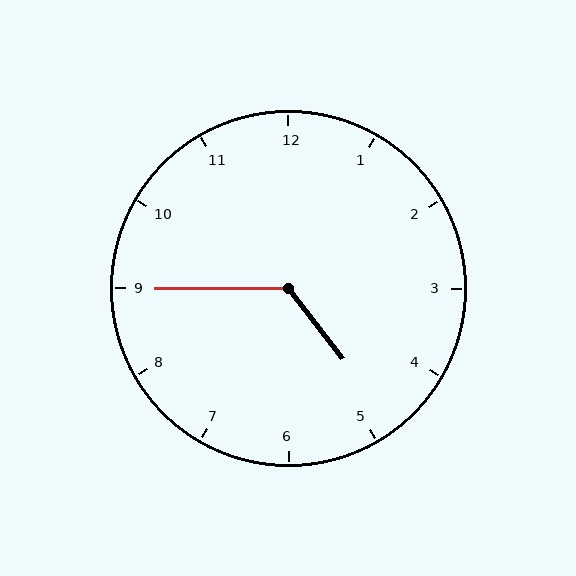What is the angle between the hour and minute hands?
Approximately 128 degrees.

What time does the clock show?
4:45.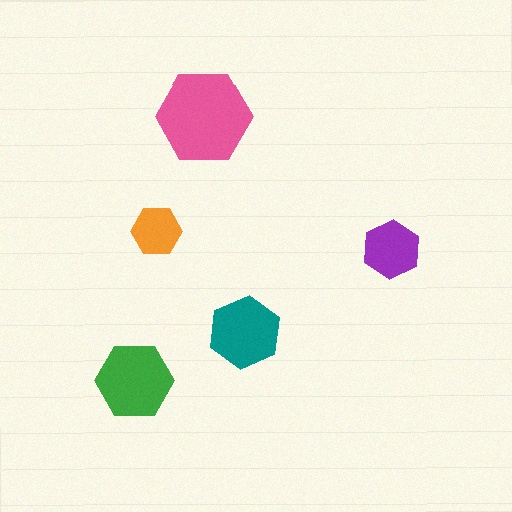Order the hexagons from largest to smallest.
the pink one, the green one, the teal one, the purple one, the orange one.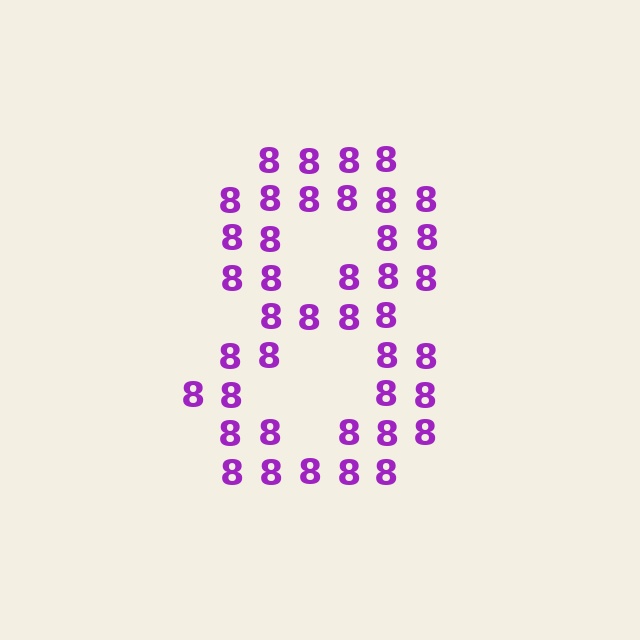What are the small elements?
The small elements are digit 8's.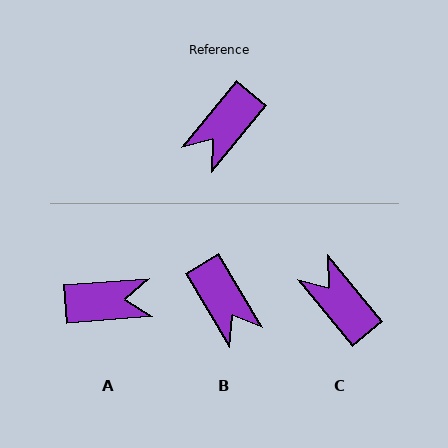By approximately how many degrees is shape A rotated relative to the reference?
Approximately 134 degrees counter-clockwise.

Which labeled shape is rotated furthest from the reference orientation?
A, about 134 degrees away.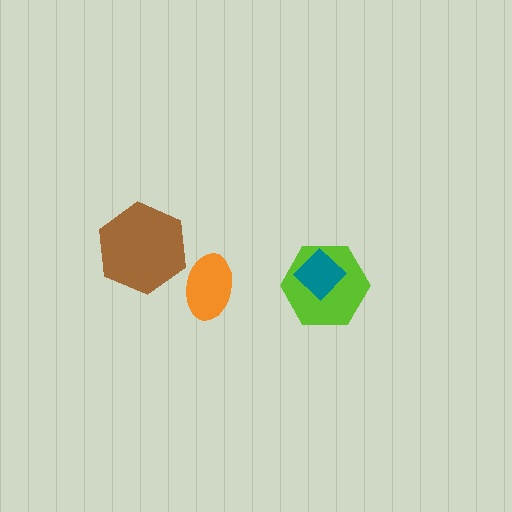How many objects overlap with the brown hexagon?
0 objects overlap with the brown hexagon.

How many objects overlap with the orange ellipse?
0 objects overlap with the orange ellipse.